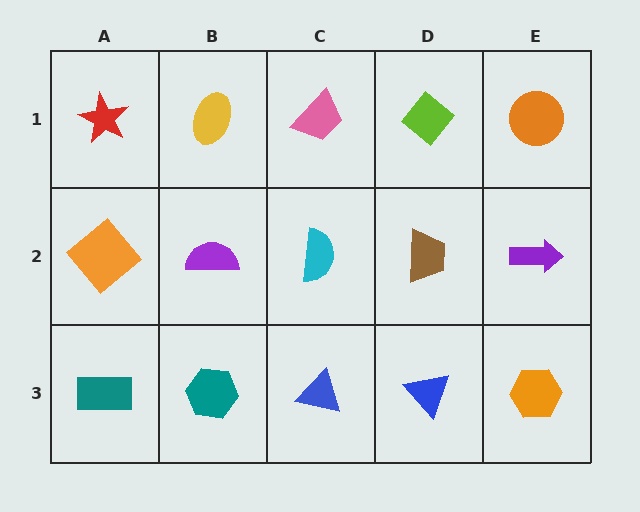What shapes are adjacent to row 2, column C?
A pink trapezoid (row 1, column C), a blue triangle (row 3, column C), a purple semicircle (row 2, column B), a brown trapezoid (row 2, column D).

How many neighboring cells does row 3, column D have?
3.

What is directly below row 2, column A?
A teal rectangle.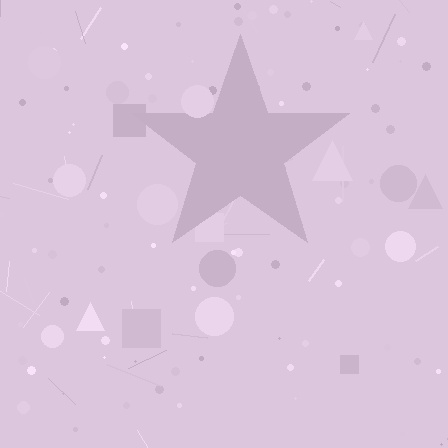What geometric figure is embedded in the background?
A star is embedded in the background.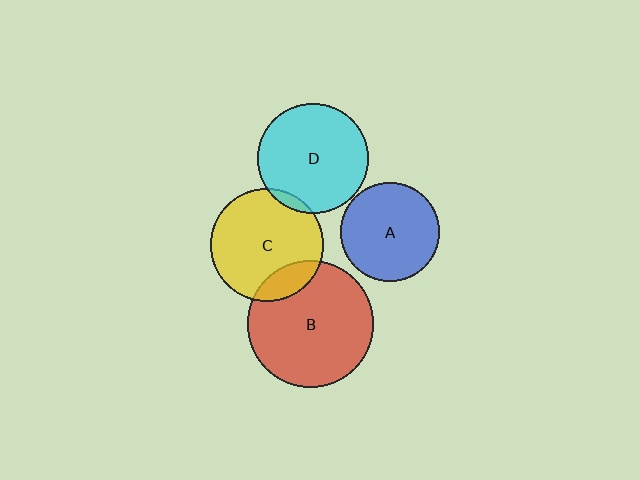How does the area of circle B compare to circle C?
Approximately 1.3 times.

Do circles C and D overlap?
Yes.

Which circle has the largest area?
Circle B (red).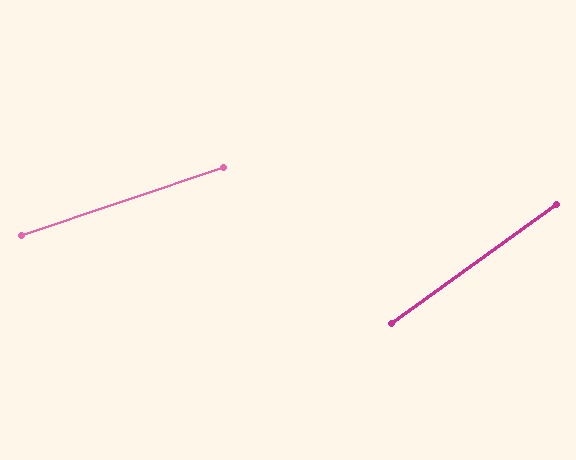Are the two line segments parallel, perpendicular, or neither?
Neither parallel nor perpendicular — they differ by about 17°.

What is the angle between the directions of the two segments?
Approximately 17 degrees.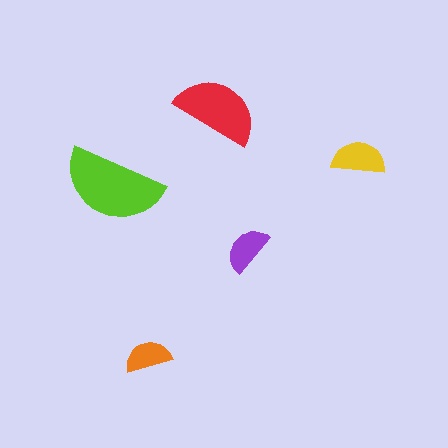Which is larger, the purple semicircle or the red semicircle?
The red one.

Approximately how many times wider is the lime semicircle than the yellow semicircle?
About 2 times wider.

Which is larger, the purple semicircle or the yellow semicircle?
The yellow one.